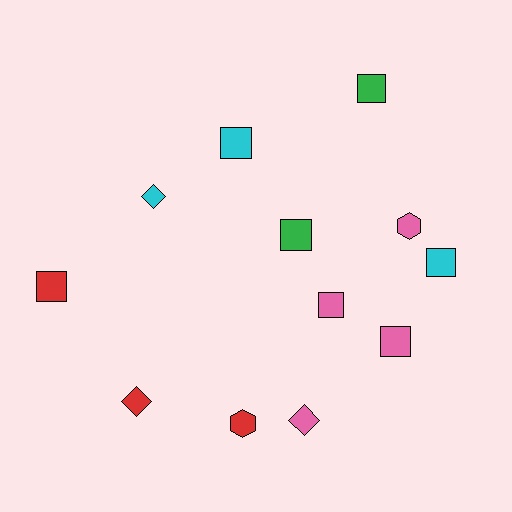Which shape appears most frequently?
Square, with 7 objects.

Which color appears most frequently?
Pink, with 4 objects.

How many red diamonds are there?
There is 1 red diamond.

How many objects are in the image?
There are 12 objects.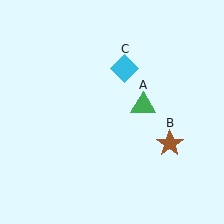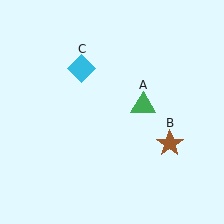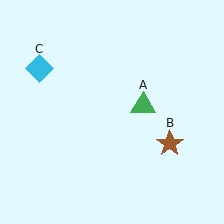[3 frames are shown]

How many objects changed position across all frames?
1 object changed position: cyan diamond (object C).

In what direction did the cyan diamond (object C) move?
The cyan diamond (object C) moved left.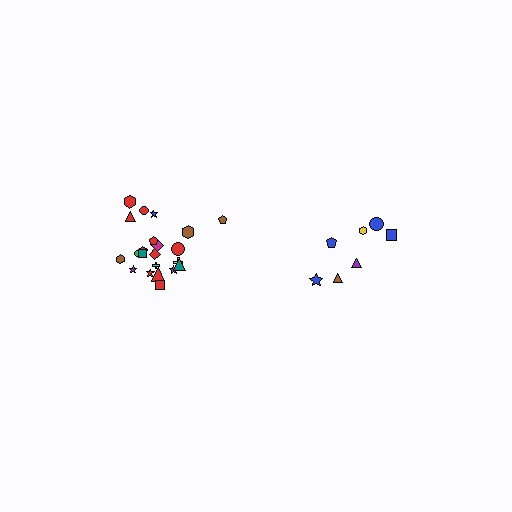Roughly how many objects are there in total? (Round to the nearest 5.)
Roughly 30 objects in total.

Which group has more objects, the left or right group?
The left group.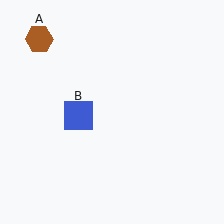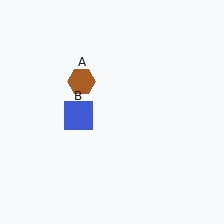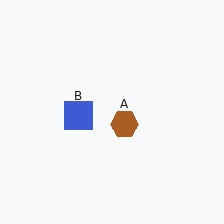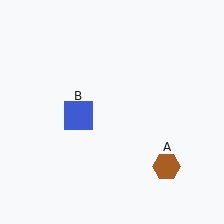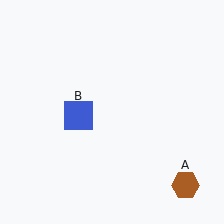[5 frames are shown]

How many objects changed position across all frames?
1 object changed position: brown hexagon (object A).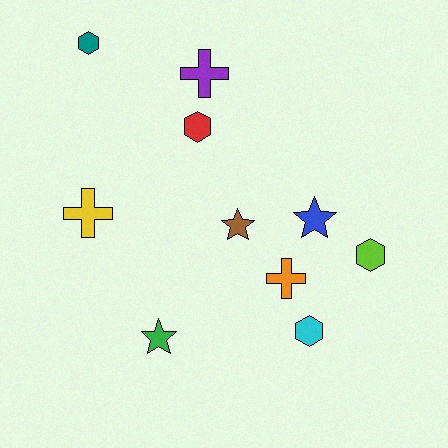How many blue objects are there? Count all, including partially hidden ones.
There is 1 blue object.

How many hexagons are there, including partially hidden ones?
There are 4 hexagons.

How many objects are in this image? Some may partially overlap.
There are 10 objects.